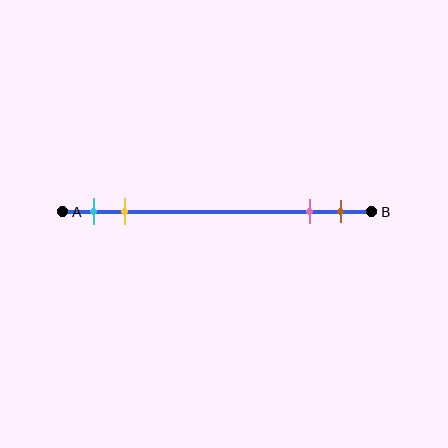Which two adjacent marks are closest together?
The pink and brown marks are the closest adjacent pair.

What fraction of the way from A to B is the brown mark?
The brown mark is approximately 90% (0.9) of the way from A to B.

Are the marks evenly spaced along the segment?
No, the marks are not evenly spaced.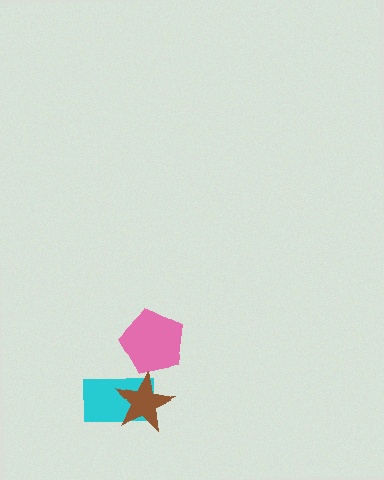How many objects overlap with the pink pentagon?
0 objects overlap with the pink pentagon.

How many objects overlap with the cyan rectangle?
1 object overlaps with the cyan rectangle.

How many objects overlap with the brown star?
1 object overlaps with the brown star.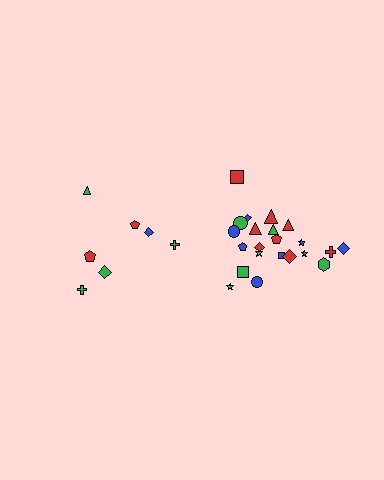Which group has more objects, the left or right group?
The right group.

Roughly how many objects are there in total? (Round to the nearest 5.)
Roughly 30 objects in total.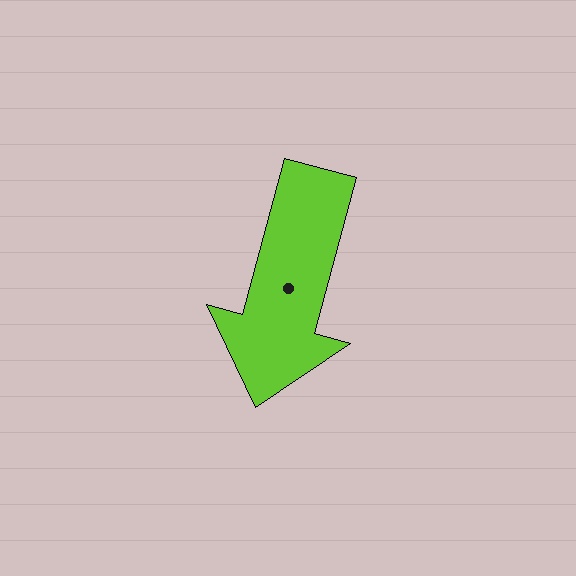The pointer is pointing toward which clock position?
Roughly 7 o'clock.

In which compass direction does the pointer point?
South.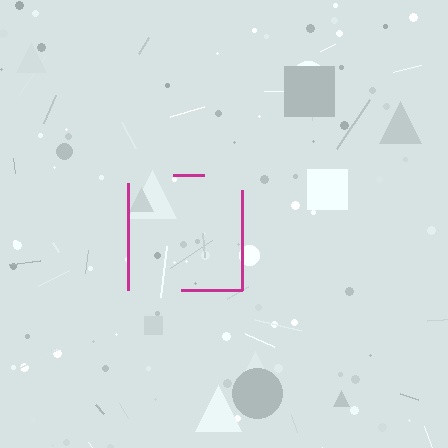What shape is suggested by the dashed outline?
The dashed outline suggests a square.